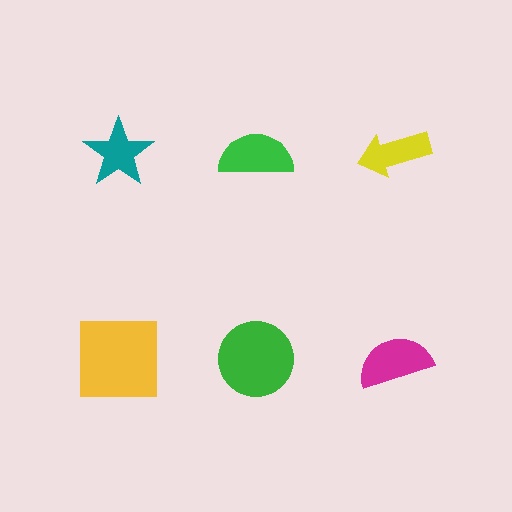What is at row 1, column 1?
A teal star.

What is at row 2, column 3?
A magenta semicircle.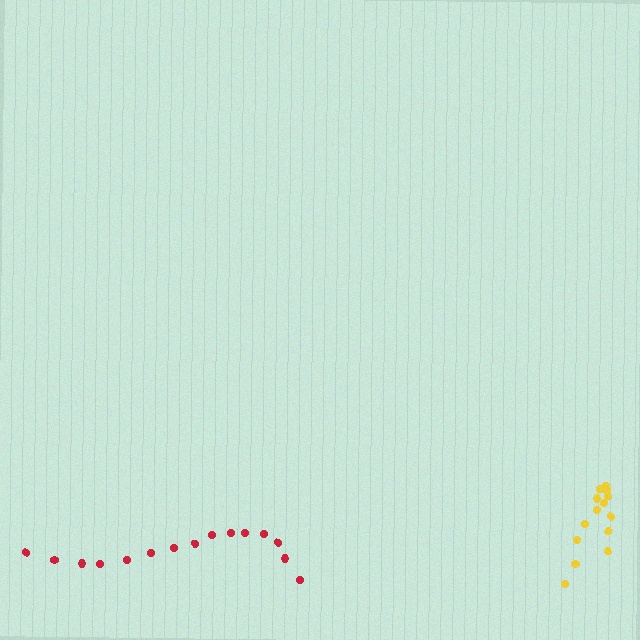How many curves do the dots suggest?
There are 2 distinct paths.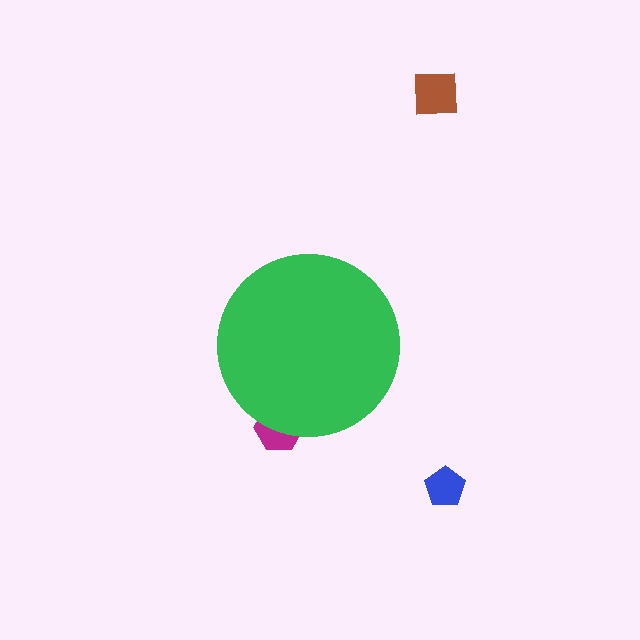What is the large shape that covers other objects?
A green circle.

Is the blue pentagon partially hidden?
No, the blue pentagon is fully visible.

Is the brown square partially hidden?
No, the brown square is fully visible.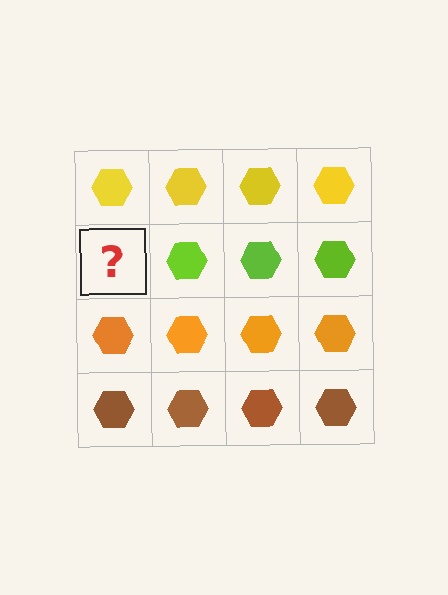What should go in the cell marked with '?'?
The missing cell should contain a lime hexagon.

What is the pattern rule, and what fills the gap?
The rule is that each row has a consistent color. The gap should be filled with a lime hexagon.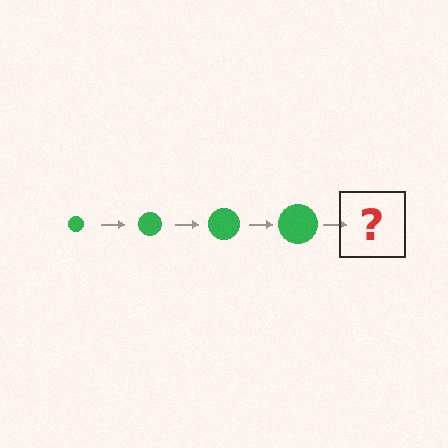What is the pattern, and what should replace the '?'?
The pattern is that the circle gets progressively larger each step. The '?' should be a green circle, larger than the previous one.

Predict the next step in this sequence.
The next step is a green circle, larger than the previous one.